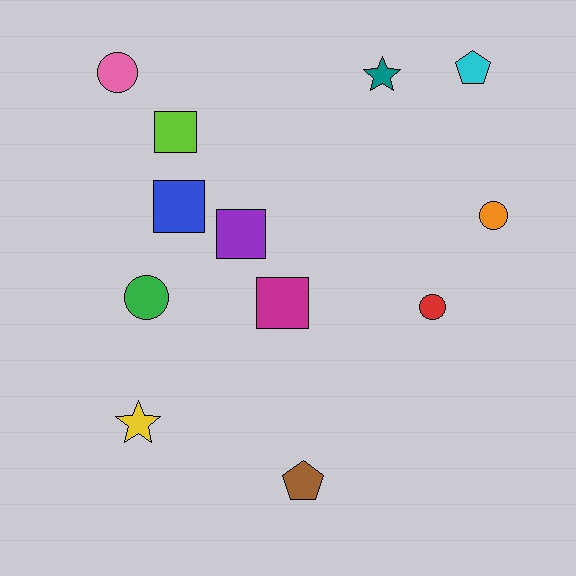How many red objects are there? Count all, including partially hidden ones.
There is 1 red object.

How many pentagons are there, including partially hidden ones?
There are 2 pentagons.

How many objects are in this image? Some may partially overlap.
There are 12 objects.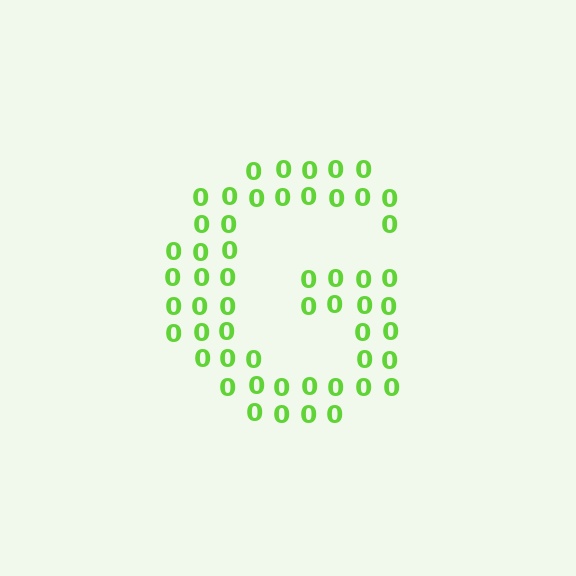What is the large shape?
The large shape is the letter G.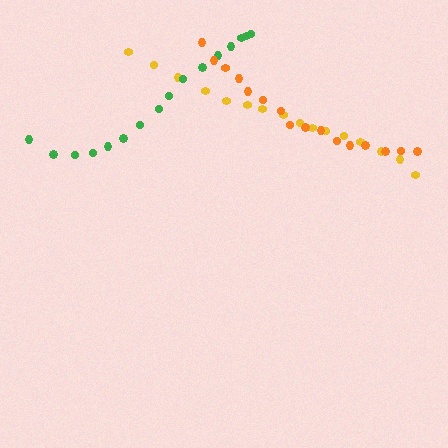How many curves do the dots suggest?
There are 3 distinct paths.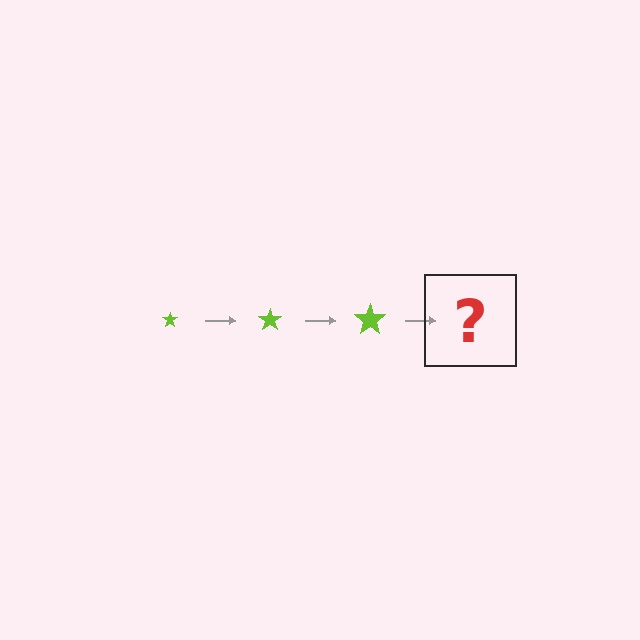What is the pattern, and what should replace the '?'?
The pattern is that the star gets progressively larger each step. The '?' should be a lime star, larger than the previous one.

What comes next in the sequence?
The next element should be a lime star, larger than the previous one.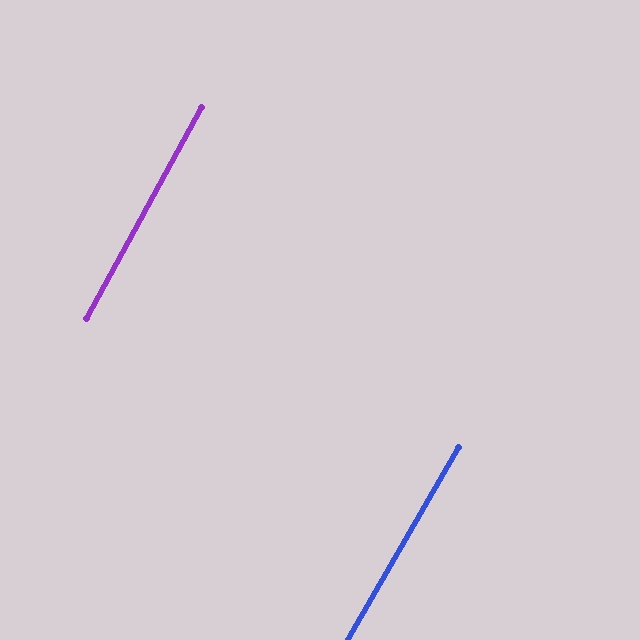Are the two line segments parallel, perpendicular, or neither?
Parallel — their directions differ by only 1.4°.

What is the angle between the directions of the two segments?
Approximately 1 degree.